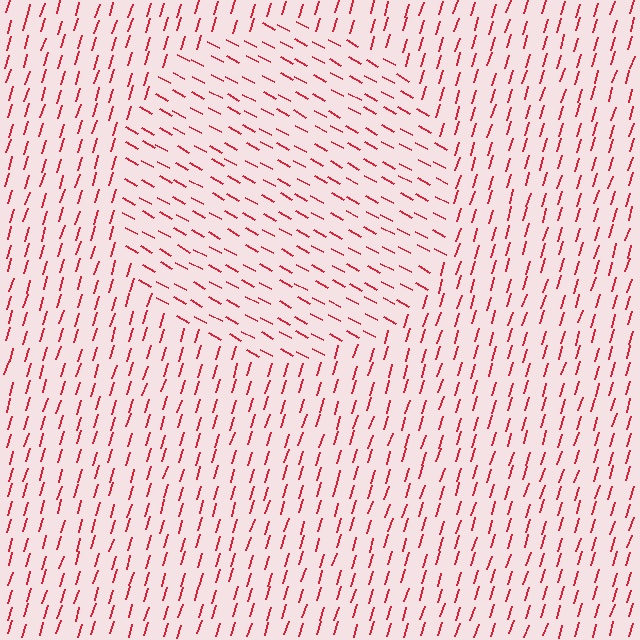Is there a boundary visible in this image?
Yes, there is a texture boundary formed by a change in line orientation.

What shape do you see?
I see a circle.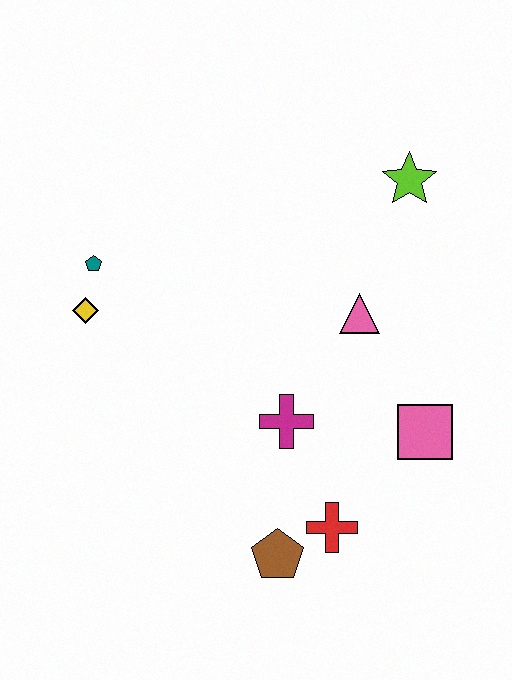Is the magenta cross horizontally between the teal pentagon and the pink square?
Yes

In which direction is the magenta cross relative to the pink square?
The magenta cross is to the left of the pink square.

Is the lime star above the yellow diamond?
Yes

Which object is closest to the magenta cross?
The red cross is closest to the magenta cross.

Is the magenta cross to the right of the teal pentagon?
Yes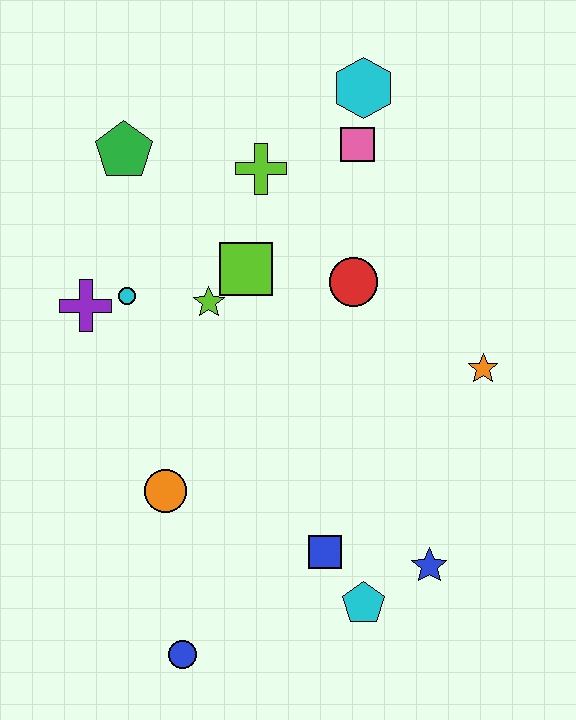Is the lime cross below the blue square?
No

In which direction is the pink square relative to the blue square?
The pink square is above the blue square.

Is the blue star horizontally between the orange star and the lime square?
Yes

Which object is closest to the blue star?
The cyan pentagon is closest to the blue star.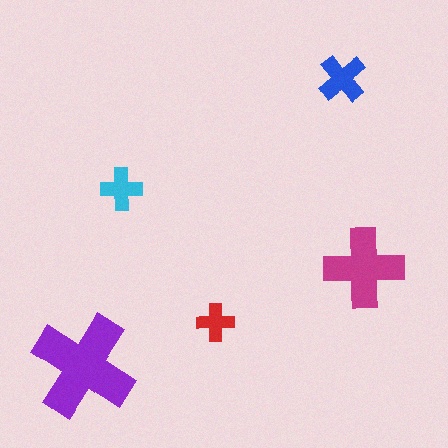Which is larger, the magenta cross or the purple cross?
The purple one.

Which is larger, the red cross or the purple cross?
The purple one.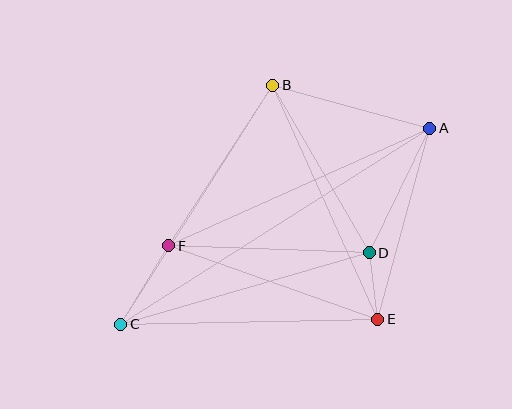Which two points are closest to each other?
Points D and E are closest to each other.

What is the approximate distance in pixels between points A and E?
The distance between A and E is approximately 198 pixels.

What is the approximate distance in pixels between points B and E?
The distance between B and E is approximately 257 pixels.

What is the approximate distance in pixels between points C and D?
The distance between C and D is approximately 259 pixels.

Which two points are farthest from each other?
Points A and C are farthest from each other.